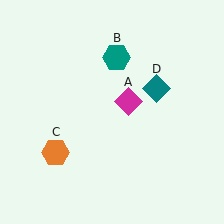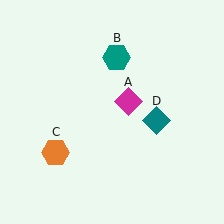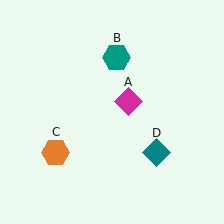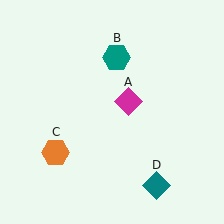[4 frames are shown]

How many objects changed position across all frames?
1 object changed position: teal diamond (object D).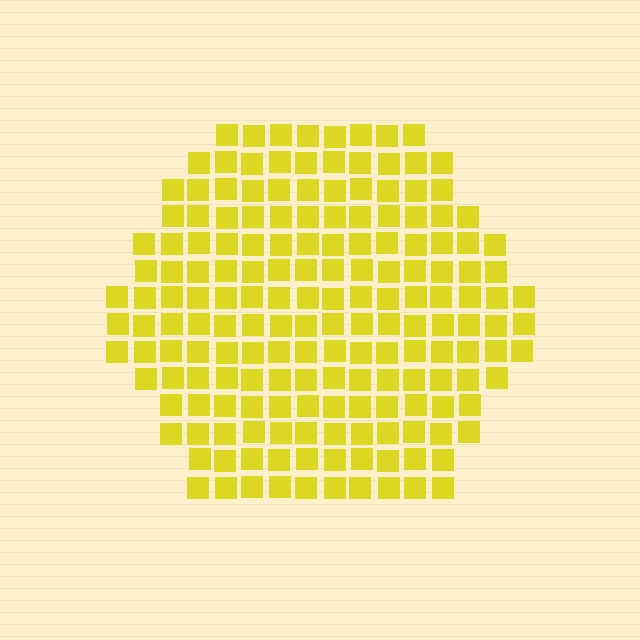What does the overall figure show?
The overall figure shows a hexagon.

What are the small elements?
The small elements are squares.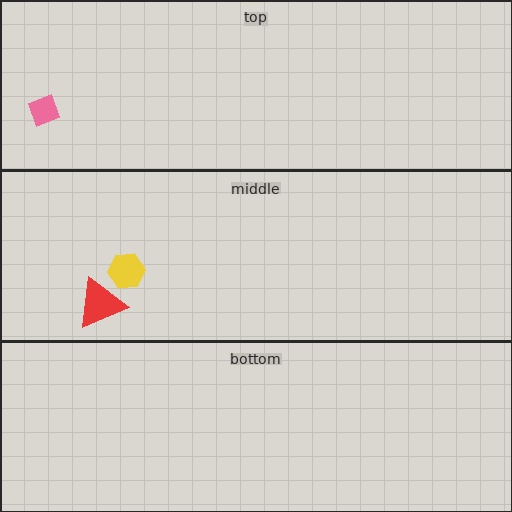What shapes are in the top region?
The pink diamond.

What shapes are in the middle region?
The red triangle, the yellow hexagon.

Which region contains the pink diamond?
The top region.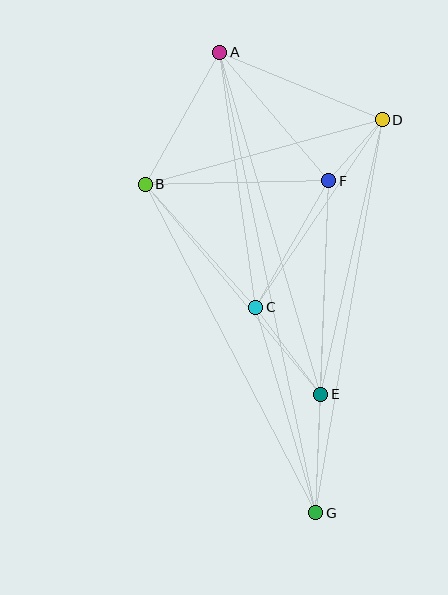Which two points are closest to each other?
Points D and F are closest to each other.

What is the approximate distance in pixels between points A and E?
The distance between A and E is approximately 357 pixels.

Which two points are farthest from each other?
Points A and G are farthest from each other.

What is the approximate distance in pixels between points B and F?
The distance between B and F is approximately 184 pixels.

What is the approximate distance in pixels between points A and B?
The distance between A and B is approximately 152 pixels.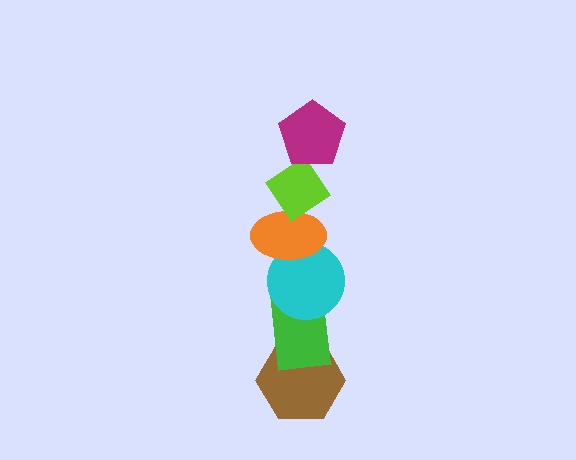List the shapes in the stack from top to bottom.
From top to bottom: the magenta pentagon, the lime diamond, the orange ellipse, the cyan circle, the green rectangle, the brown hexagon.